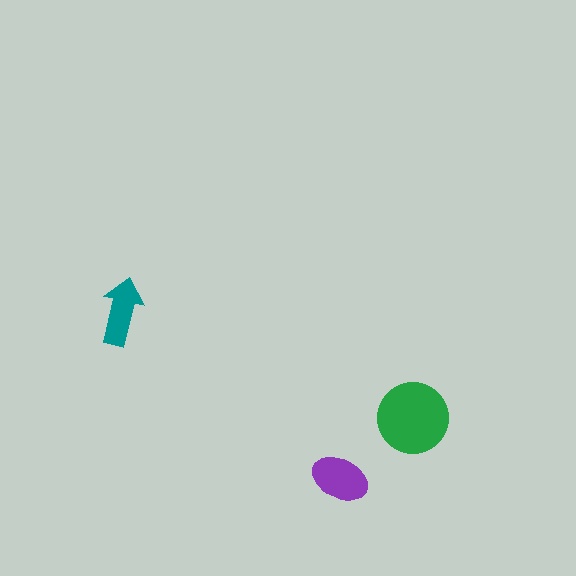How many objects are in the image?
There are 3 objects in the image.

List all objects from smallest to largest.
The teal arrow, the purple ellipse, the green circle.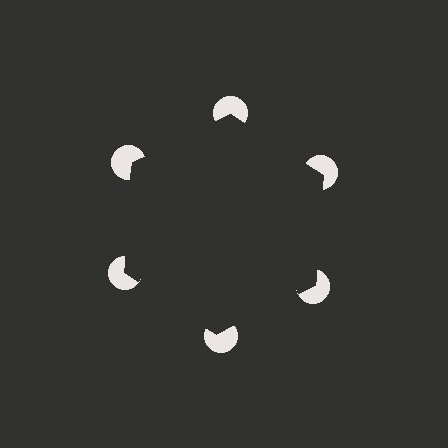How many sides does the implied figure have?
6 sides.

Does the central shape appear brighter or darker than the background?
It typically appears slightly darker than the background, even though no actual brightness change is drawn.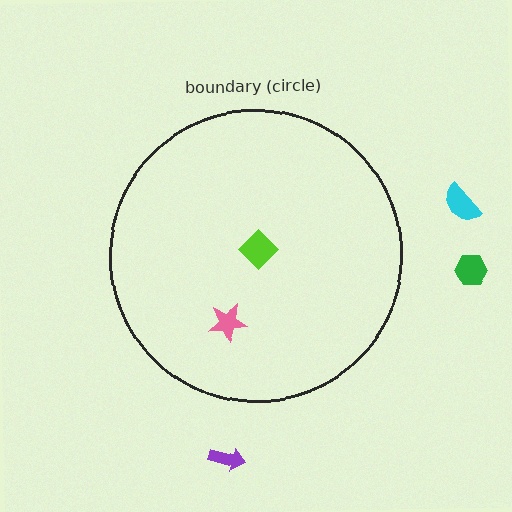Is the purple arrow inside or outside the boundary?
Outside.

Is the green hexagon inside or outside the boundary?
Outside.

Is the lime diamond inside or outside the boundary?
Inside.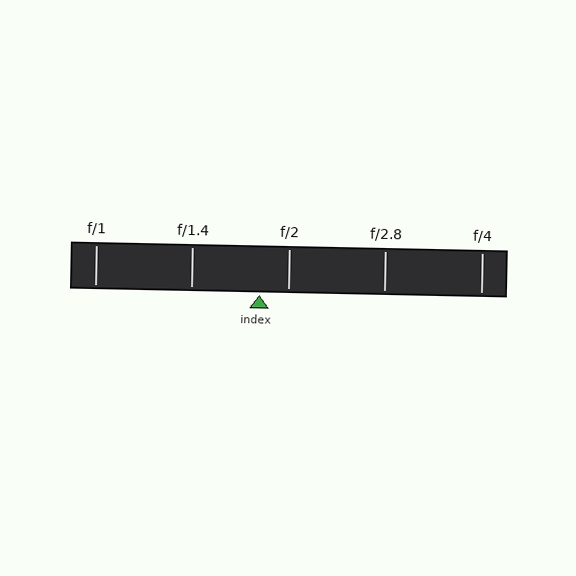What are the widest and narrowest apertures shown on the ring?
The widest aperture shown is f/1 and the narrowest is f/4.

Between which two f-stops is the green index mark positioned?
The index mark is between f/1.4 and f/2.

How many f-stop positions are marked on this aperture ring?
There are 5 f-stop positions marked.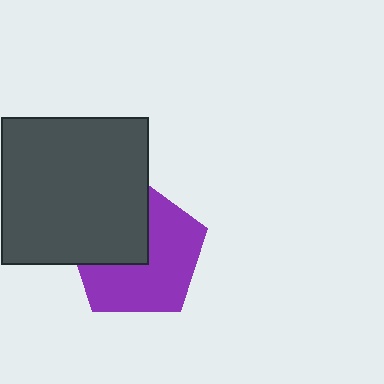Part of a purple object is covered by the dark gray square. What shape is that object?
It is a pentagon.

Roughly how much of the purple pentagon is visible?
About half of it is visible (roughly 60%).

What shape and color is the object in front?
The object in front is a dark gray square.